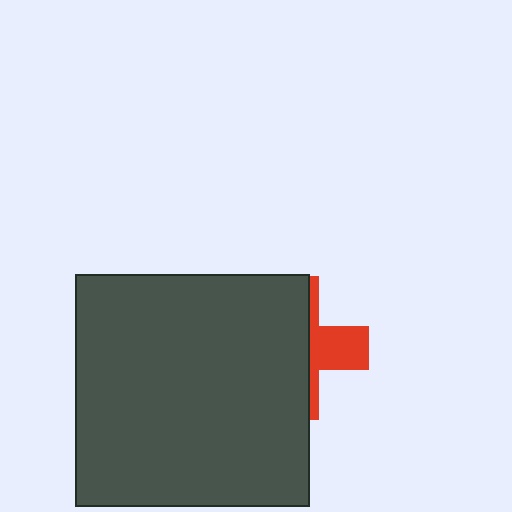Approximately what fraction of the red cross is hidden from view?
Roughly 66% of the red cross is hidden behind the dark gray rectangle.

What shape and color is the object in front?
The object in front is a dark gray rectangle.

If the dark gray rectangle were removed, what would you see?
You would see the complete red cross.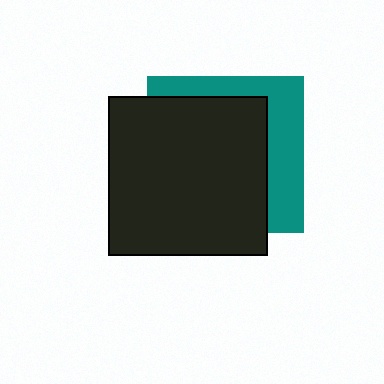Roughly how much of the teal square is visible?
A small part of it is visible (roughly 33%).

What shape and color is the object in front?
The object in front is a black square.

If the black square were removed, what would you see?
You would see the complete teal square.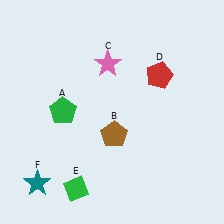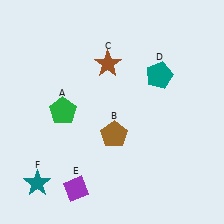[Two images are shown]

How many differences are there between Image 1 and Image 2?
There are 3 differences between the two images.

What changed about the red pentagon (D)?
In Image 1, D is red. In Image 2, it changed to teal.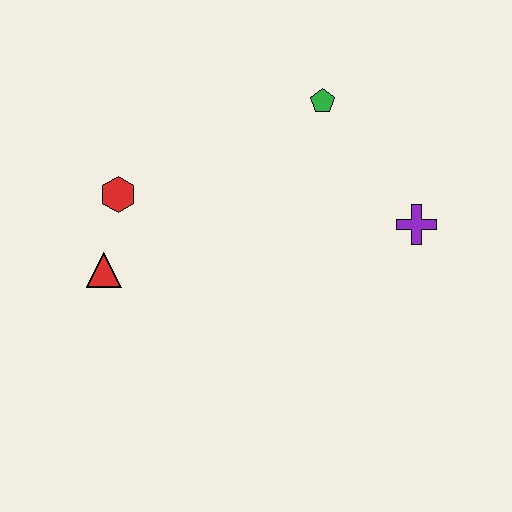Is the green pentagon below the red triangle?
No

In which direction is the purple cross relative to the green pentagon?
The purple cross is below the green pentagon.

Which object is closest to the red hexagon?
The red triangle is closest to the red hexagon.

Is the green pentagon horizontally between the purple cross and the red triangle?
Yes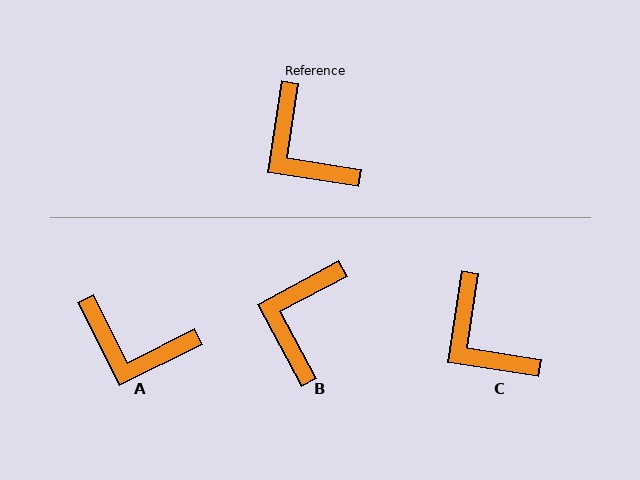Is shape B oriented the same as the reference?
No, it is off by about 53 degrees.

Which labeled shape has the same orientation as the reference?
C.